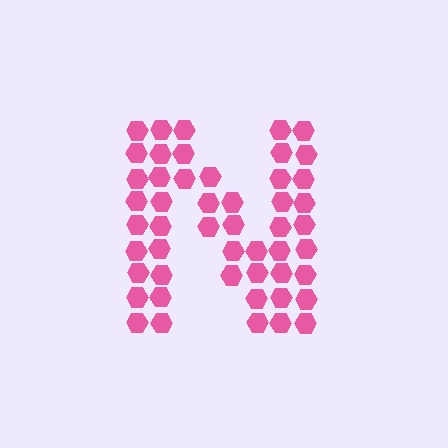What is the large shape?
The large shape is the letter N.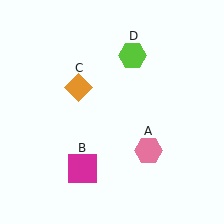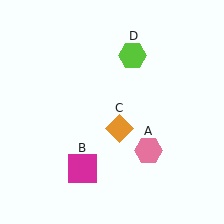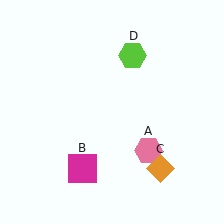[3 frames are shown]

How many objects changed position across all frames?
1 object changed position: orange diamond (object C).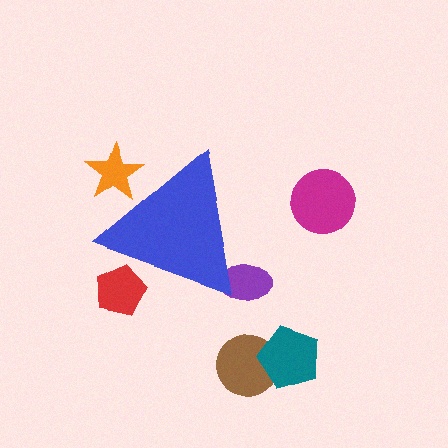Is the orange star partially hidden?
Yes, the orange star is partially hidden behind the blue triangle.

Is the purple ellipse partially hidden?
Yes, the purple ellipse is partially hidden behind the blue triangle.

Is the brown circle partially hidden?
No, the brown circle is fully visible.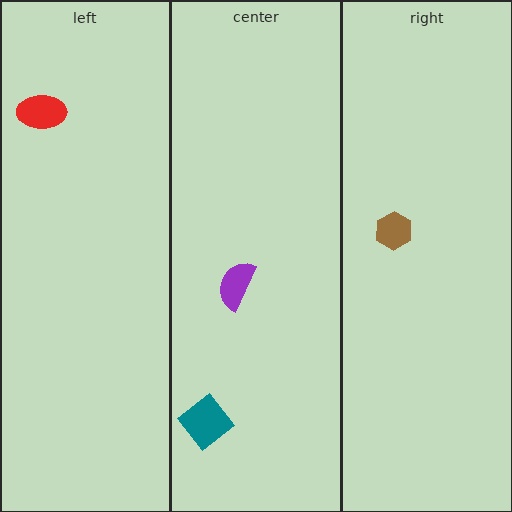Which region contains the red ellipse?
The left region.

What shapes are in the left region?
The red ellipse.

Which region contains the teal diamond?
The center region.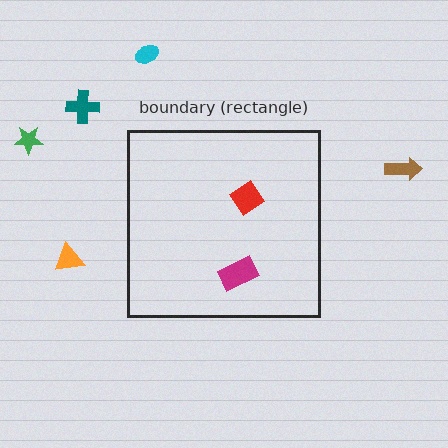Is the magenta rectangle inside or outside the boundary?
Inside.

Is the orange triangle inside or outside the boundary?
Outside.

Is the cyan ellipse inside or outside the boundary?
Outside.